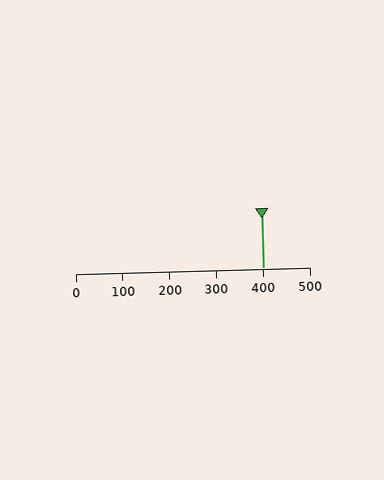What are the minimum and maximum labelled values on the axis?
The axis runs from 0 to 500.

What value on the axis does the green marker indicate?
The marker indicates approximately 400.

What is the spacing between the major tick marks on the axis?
The major ticks are spaced 100 apart.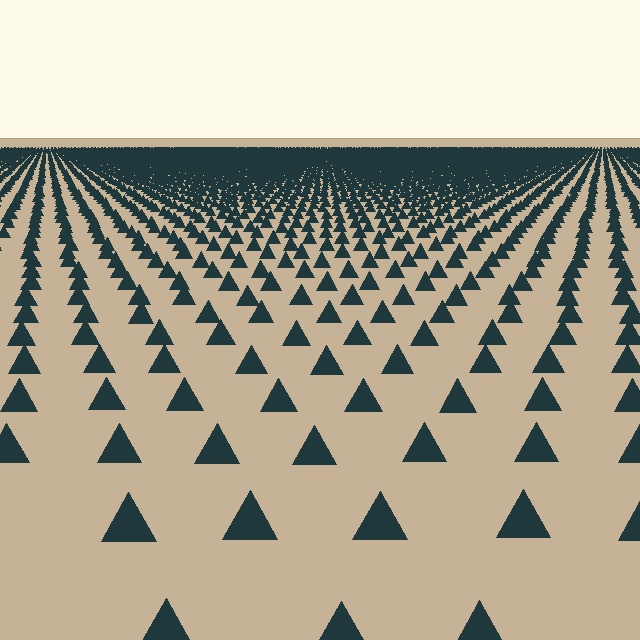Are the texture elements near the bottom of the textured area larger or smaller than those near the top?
Larger. Near the bottom, elements are closer to the viewer and appear at a bigger on-screen size.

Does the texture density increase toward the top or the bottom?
Density increases toward the top.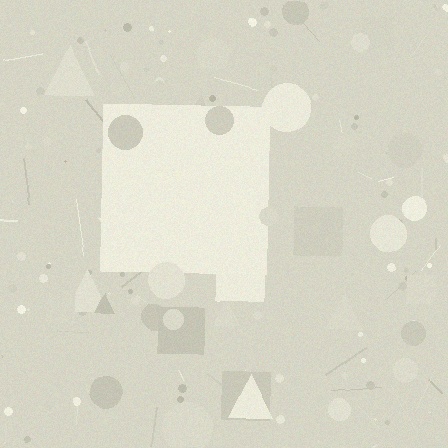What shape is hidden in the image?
A square is hidden in the image.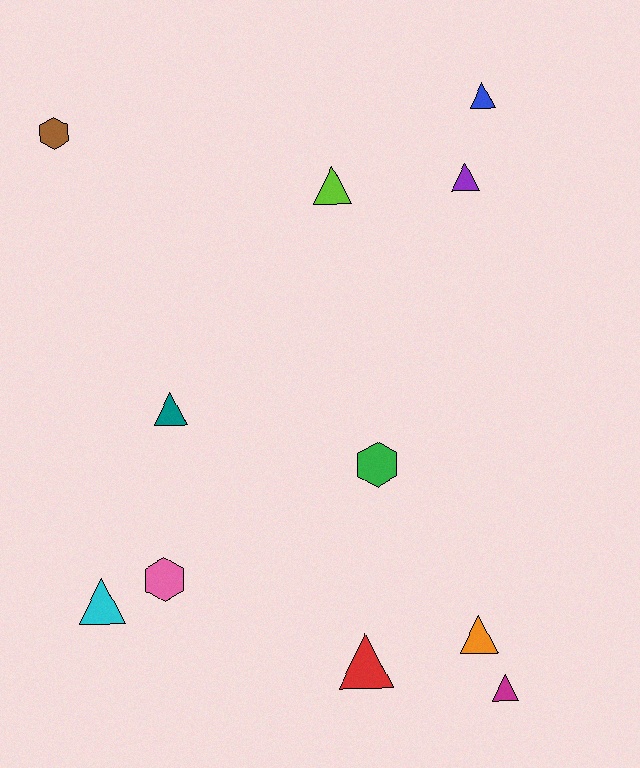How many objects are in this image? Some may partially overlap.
There are 11 objects.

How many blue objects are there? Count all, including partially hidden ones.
There is 1 blue object.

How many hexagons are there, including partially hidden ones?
There are 3 hexagons.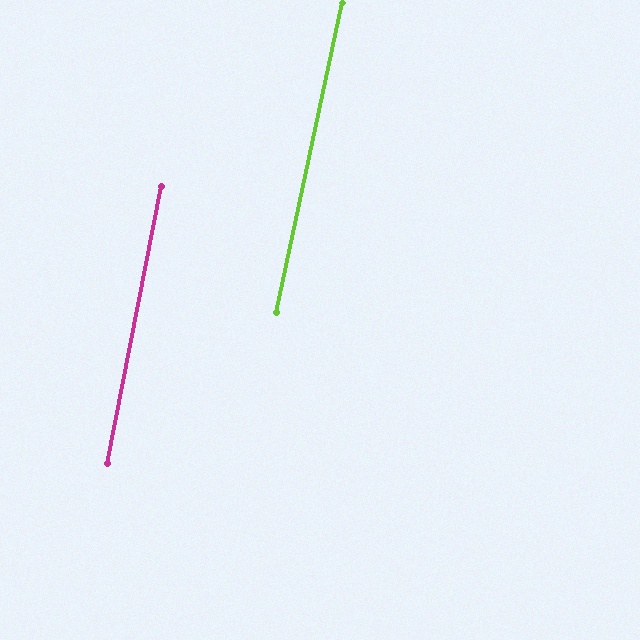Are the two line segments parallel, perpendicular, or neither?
Parallel — their directions differ by only 0.9°.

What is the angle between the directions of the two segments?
Approximately 1 degree.